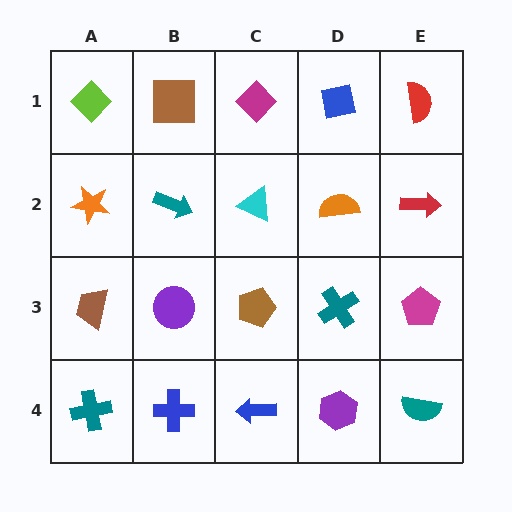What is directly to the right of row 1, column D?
A red semicircle.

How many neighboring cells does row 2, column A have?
3.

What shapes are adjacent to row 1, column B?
A teal arrow (row 2, column B), a lime diamond (row 1, column A), a magenta diamond (row 1, column C).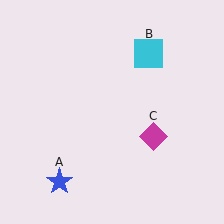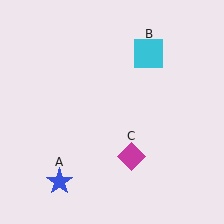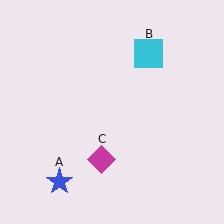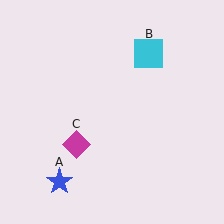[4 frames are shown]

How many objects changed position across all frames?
1 object changed position: magenta diamond (object C).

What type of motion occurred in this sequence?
The magenta diamond (object C) rotated clockwise around the center of the scene.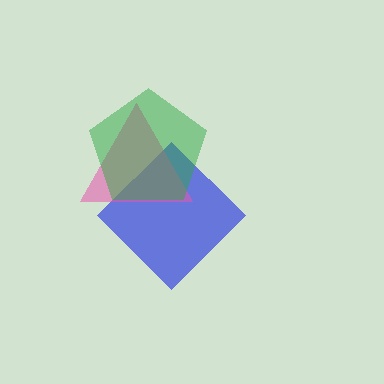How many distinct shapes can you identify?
There are 3 distinct shapes: a blue diamond, a pink triangle, a green pentagon.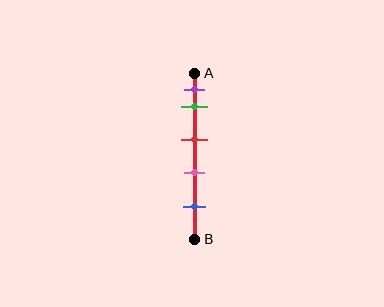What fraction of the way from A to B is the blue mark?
The blue mark is approximately 80% (0.8) of the way from A to B.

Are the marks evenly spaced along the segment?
No, the marks are not evenly spaced.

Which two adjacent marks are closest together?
The purple and green marks are the closest adjacent pair.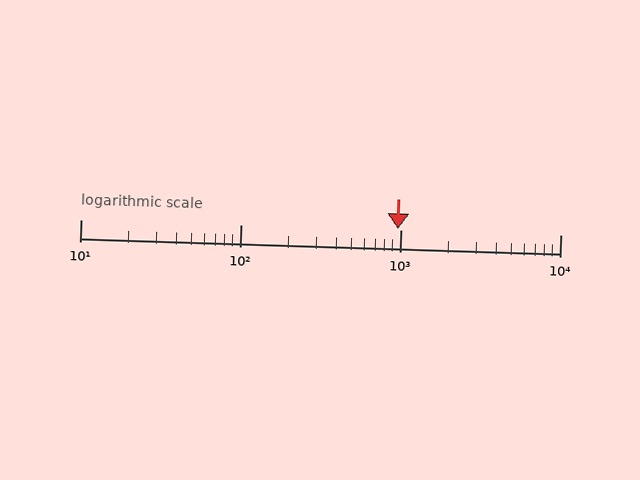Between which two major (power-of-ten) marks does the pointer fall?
The pointer is between 100 and 1000.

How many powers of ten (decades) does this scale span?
The scale spans 3 decades, from 10 to 10000.